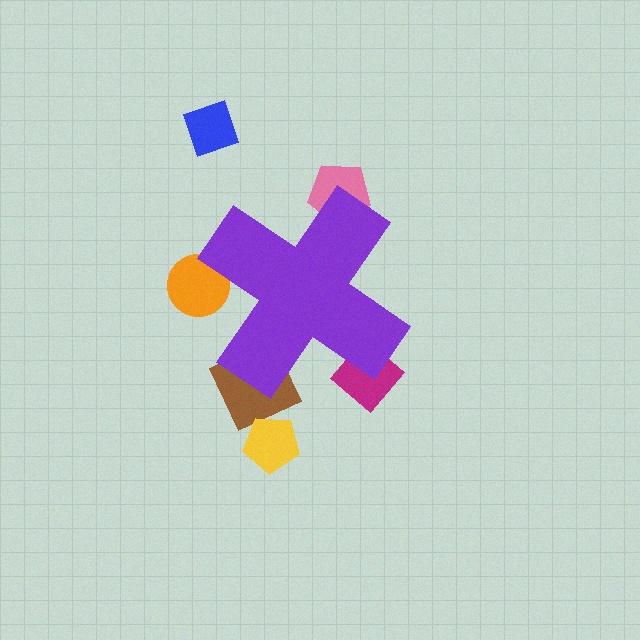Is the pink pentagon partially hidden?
Yes, the pink pentagon is partially hidden behind the purple cross.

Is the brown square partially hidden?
Yes, the brown square is partially hidden behind the purple cross.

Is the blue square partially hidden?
No, the blue square is fully visible.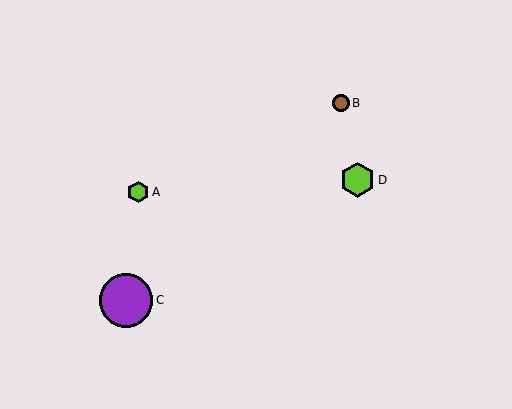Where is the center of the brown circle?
The center of the brown circle is at (341, 103).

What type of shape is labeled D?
Shape D is a lime hexagon.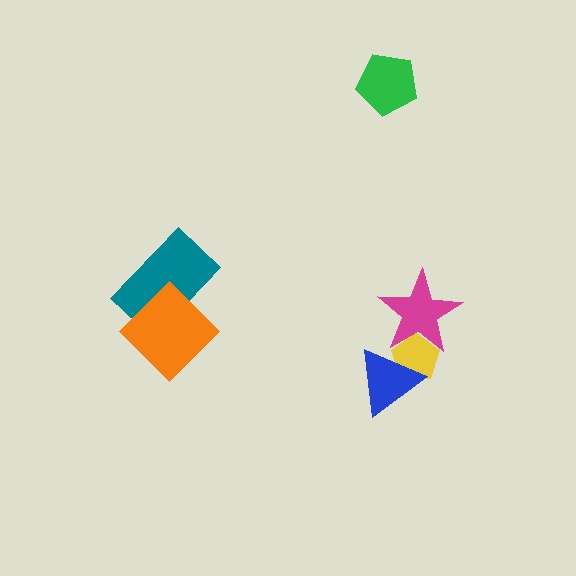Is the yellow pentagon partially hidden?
Yes, it is partially covered by another shape.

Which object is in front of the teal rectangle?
The orange diamond is in front of the teal rectangle.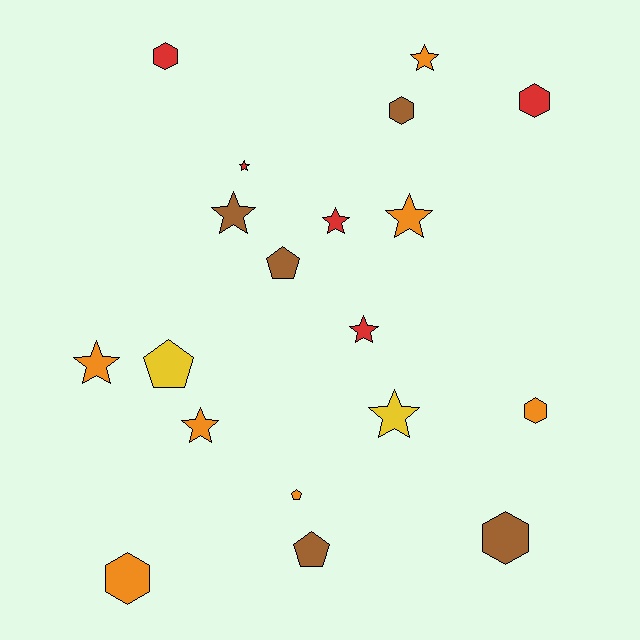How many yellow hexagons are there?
There are no yellow hexagons.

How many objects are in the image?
There are 19 objects.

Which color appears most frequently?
Orange, with 7 objects.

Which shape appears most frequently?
Star, with 9 objects.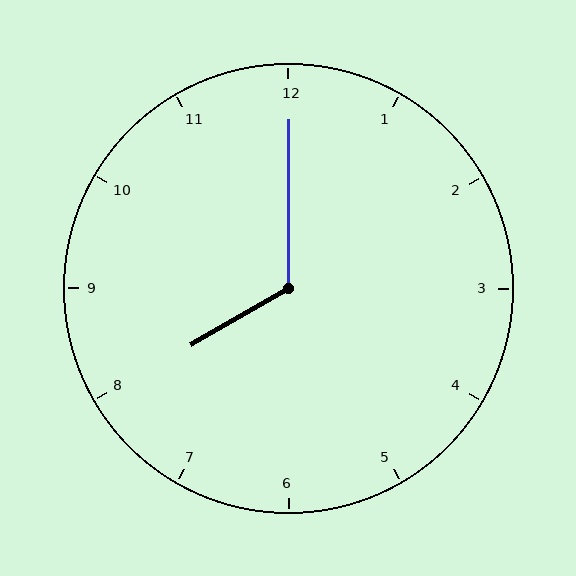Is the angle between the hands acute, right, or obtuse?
It is obtuse.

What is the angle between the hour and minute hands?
Approximately 120 degrees.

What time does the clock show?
8:00.